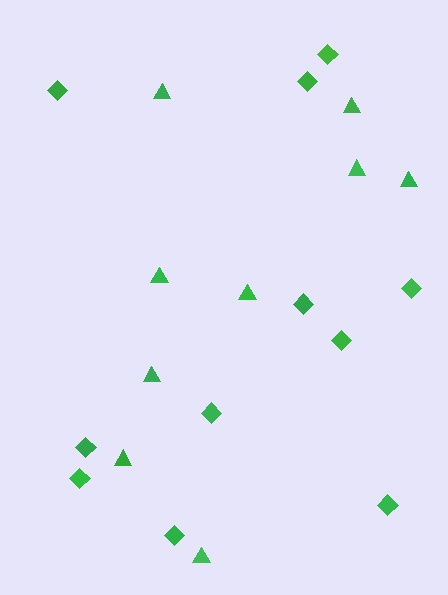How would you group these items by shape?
There are 2 groups: one group of triangles (9) and one group of diamonds (11).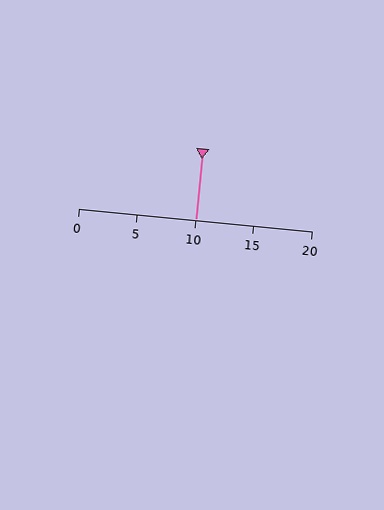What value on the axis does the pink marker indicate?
The marker indicates approximately 10.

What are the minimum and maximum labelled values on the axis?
The axis runs from 0 to 20.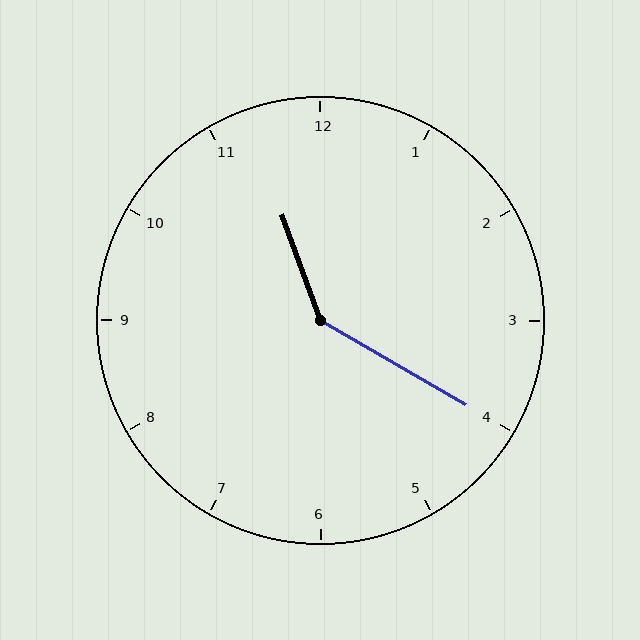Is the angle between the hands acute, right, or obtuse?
It is obtuse.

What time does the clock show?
11:20.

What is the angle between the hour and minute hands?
Approximately 140 degrees.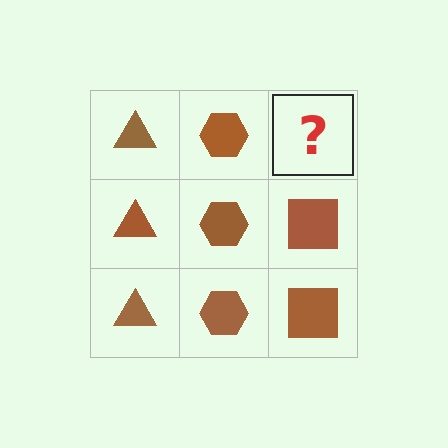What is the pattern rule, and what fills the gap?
The rule is that each column has a consistent shape. The gap should be filled with a brown square.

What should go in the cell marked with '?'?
The missing cell should contain a brown square.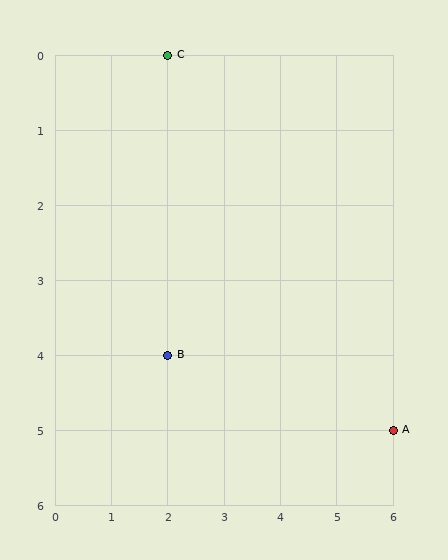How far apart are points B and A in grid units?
Points B and A are 4 columns and 1 row apart (about 4.1 grid units diagonally).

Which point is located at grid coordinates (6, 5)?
Point A is at (6, 5).